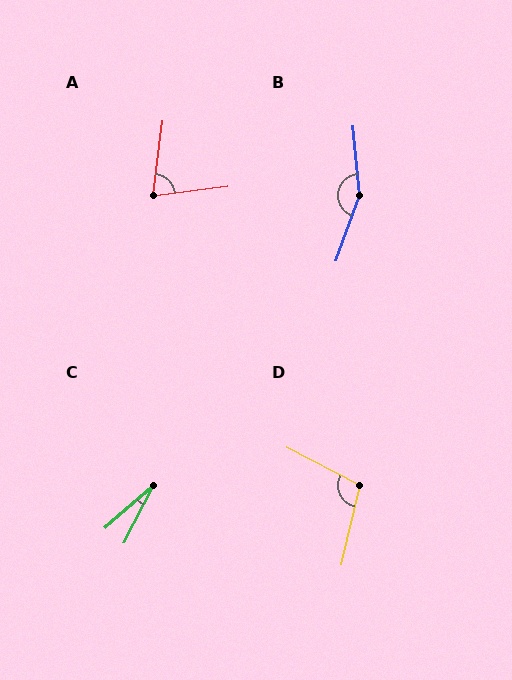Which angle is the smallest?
C, at approximately 21 degrees.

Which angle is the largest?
B, at approximately 155 degrees.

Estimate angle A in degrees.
Approximately 75 degrees.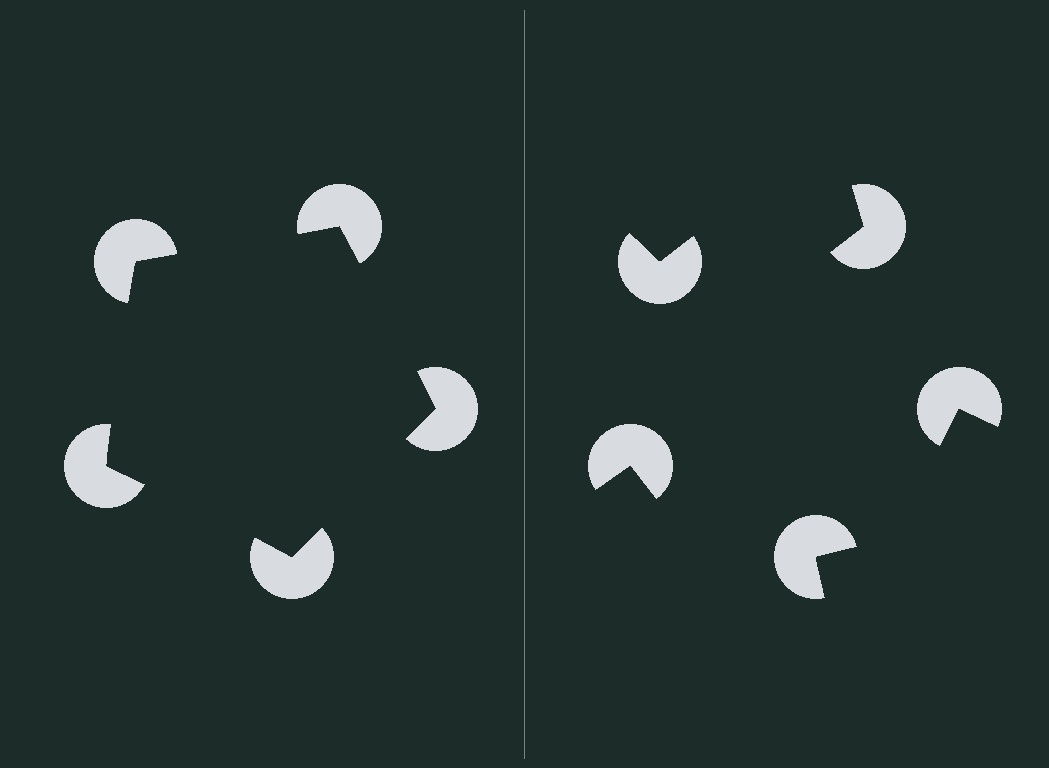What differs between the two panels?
The pac-man discs are positioned identically on both sides; only the wedge orientations differ. On the left they align to a pentagon; on the right they are misaligned.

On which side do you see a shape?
An illusory pentagon appears on the left side. On the right side the wedge cuts are rotated, so no coherent shape forms.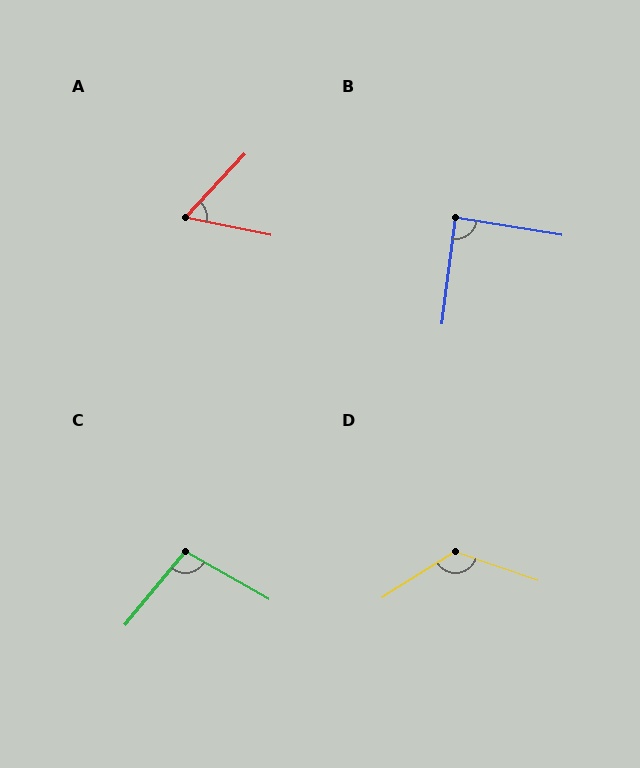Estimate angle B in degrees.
Approximately 88 degrees.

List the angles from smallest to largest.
A (58°), B (88°), C (100°), D (129°).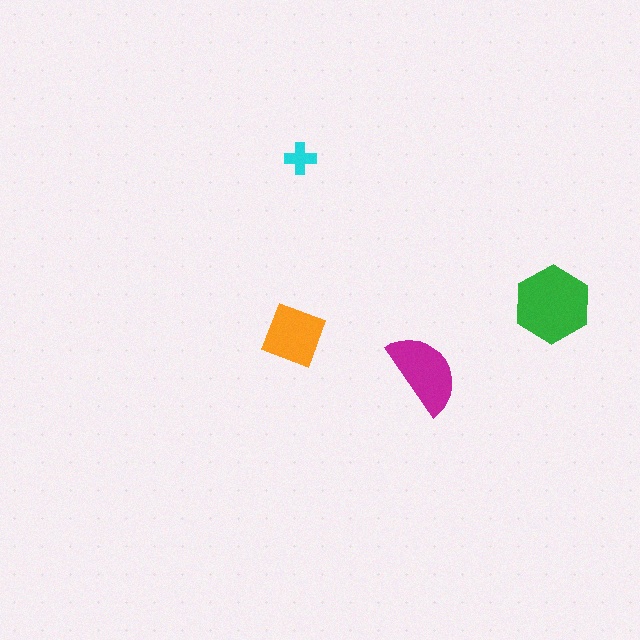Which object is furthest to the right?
The green hexagon is rightmost.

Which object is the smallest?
The cyan cross.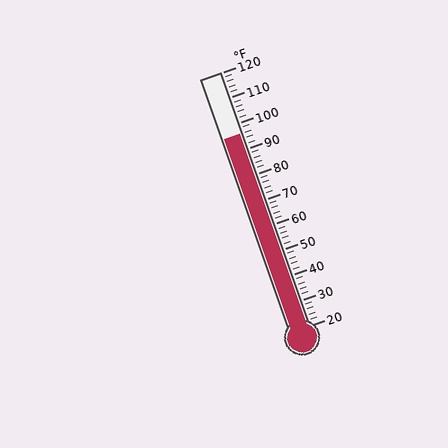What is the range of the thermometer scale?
The thermometer scale ranges from 20°F to 120°F.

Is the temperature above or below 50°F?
The temperature is above 50°F.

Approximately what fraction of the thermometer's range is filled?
The thermometer is filled to approximately 75% of its range.